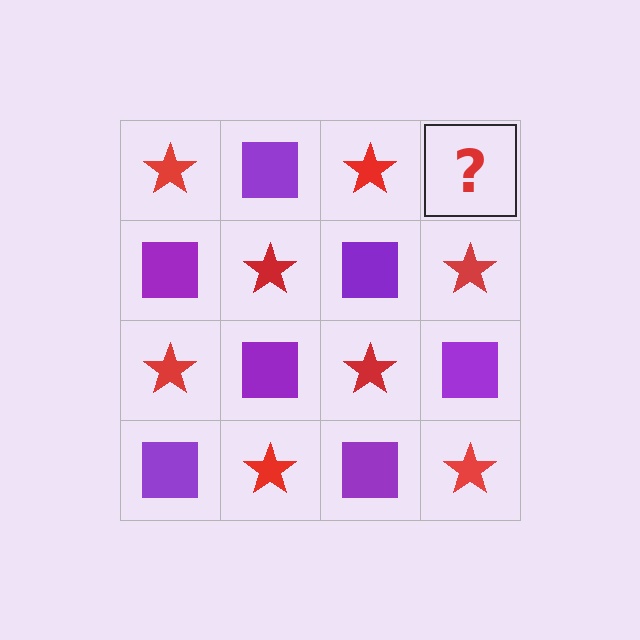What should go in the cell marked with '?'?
The missing cell should contain a purple square.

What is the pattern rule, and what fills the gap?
The rule is that it alternates red star and purple square in a checkerboard pattern. The gap should be filled with a purple square.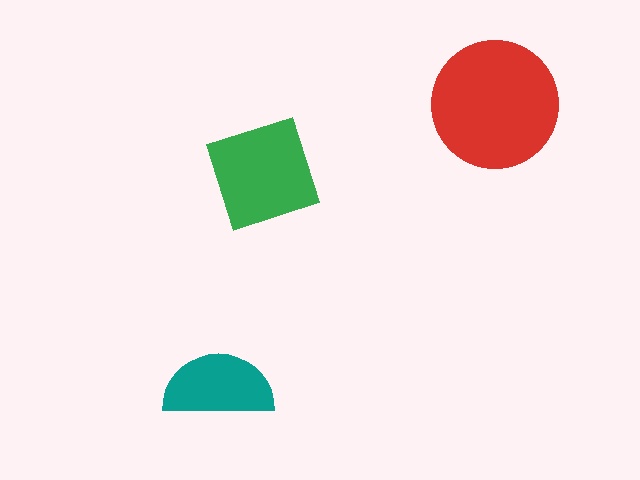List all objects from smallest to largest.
The teal semicircle, the green diamond, the red circle.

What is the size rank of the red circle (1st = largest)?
1st.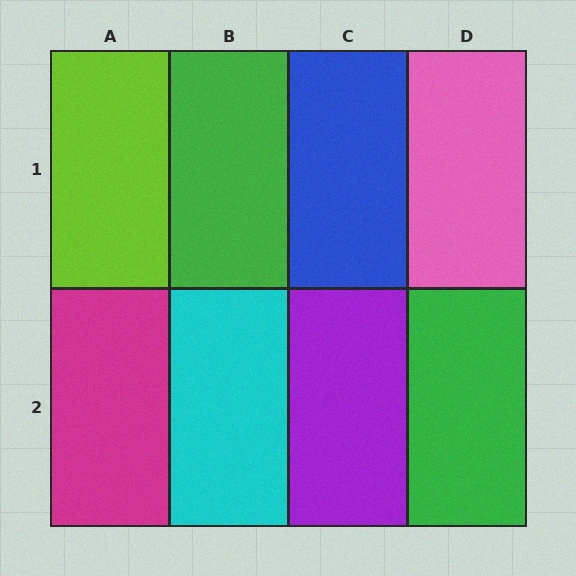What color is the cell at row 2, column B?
Cyan.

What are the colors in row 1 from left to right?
Lime, green, blue, pink.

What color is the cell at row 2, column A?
Magenta.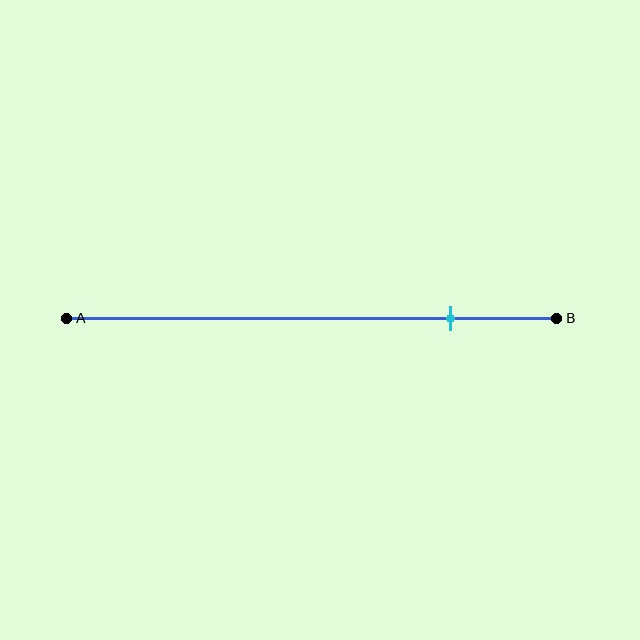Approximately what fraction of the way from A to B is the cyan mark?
The cyan mark is approximately 80% of the way from A to B.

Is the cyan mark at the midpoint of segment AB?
No, the mark is at about 80% from A, not at the 50% midpoint.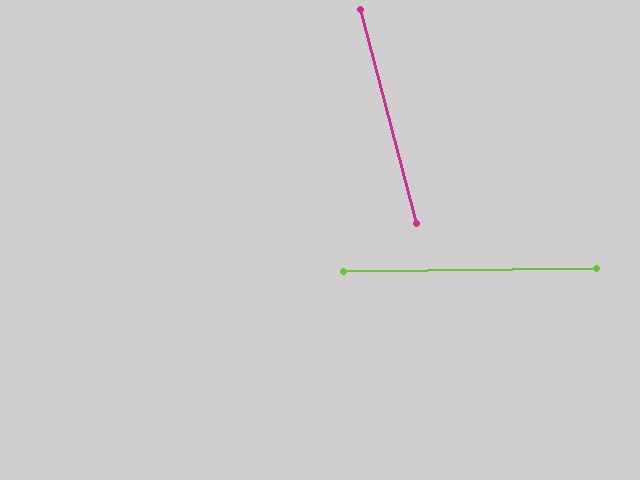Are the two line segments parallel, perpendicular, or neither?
Neither parallel nor perpendicular — they differ by about 76°.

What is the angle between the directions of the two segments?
Approximately 76 degrees.